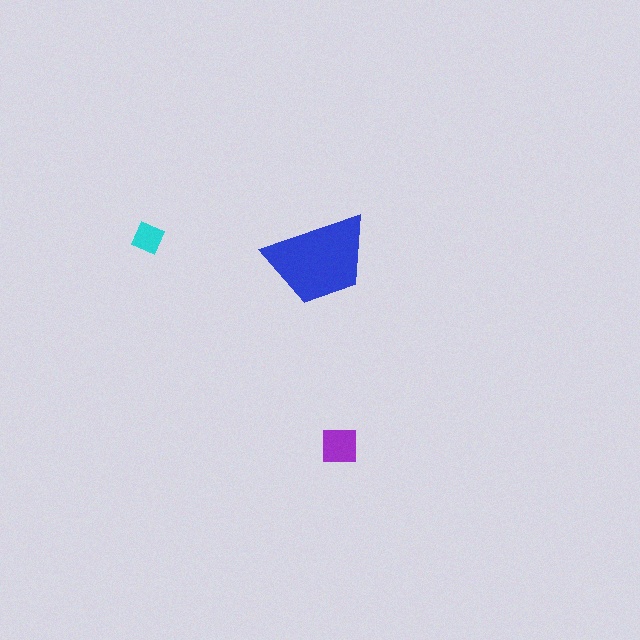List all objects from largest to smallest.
The blue trapezoid, the purple square, the cyan diamond.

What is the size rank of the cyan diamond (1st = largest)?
3rd.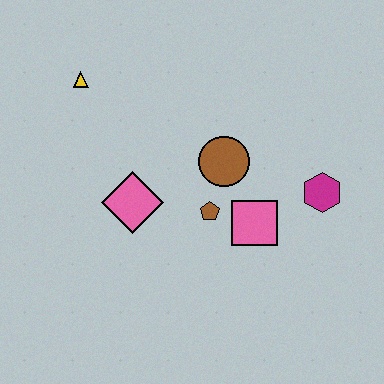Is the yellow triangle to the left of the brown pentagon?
Yes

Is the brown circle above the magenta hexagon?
Yes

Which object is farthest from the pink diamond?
The magenta hexagon is farthest from the pink diamond.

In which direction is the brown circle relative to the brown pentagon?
The brown circle is above the brown pentagon.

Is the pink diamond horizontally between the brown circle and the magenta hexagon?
No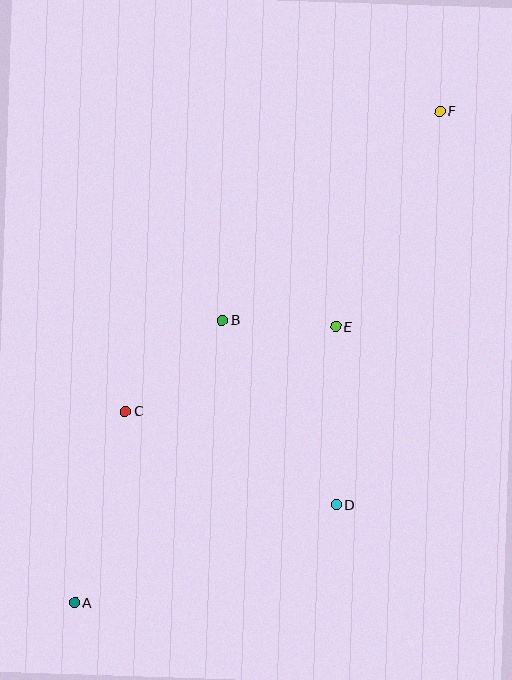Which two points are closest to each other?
Points B and E are closest to each other.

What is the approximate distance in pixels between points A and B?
The distance between A and B is approximately 319 pixels.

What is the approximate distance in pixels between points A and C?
The distance between A and C is approximately 198 pixels.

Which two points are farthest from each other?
Points A and F are farthest from each other.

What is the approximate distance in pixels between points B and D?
The distance between B and D is approximately 216 pixels.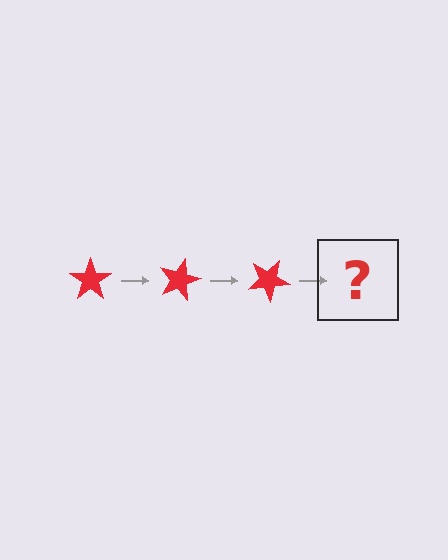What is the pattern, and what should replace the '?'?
The pattern is that the star rotates 15 degrees each step. The '?' should be a red star rotated 45 degrees.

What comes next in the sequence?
The next element should be a red star rotated 45 degrees.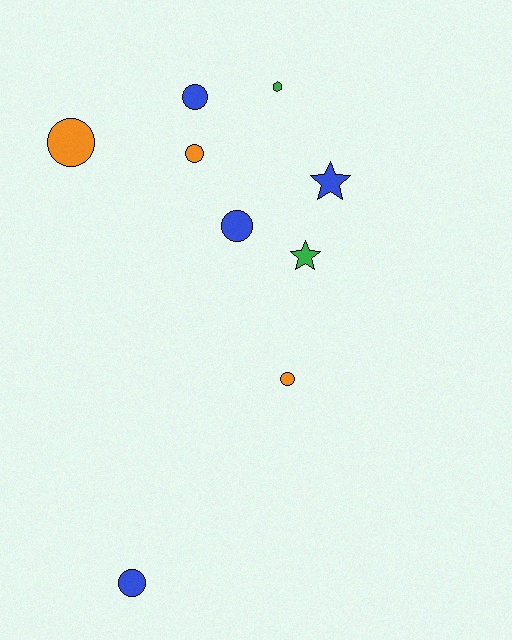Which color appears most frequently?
Blue, with 4 objects.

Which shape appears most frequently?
Circle, with 6 objects.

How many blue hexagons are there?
There are no blue hexagons.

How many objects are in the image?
There are 9 objects.